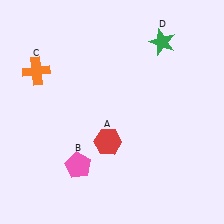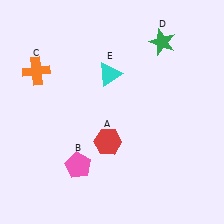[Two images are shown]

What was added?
A cyan triangle (E) was added in Image 2.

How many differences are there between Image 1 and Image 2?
There is 1 difference between the two images.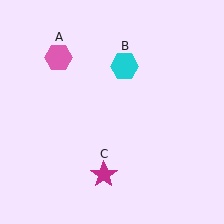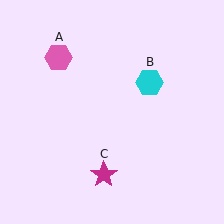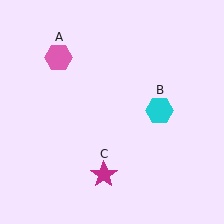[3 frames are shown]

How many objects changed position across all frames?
1 object changed position: cyan hexagon (object B).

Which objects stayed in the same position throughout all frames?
Pink hexagon (object A) and magenta star (object C) remained stationary.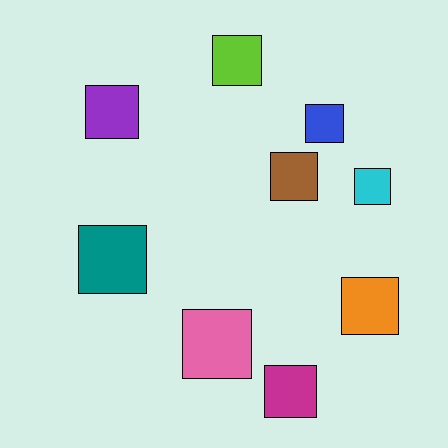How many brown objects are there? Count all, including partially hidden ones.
There is 1 brown object.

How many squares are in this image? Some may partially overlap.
There are 9 squares.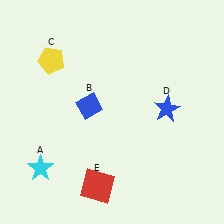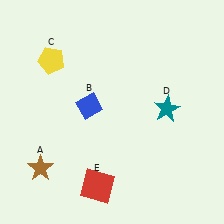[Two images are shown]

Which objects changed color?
A changed from cyan to brown. D changed from blue to teal.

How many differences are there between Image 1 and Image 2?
There are 2 differences between the two images.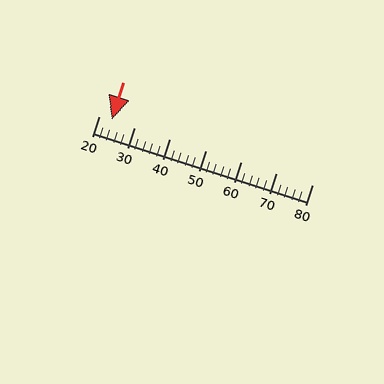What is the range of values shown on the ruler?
The ruler shows values from 20 to 80.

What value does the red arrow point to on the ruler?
The red arrow points to approximately 24.